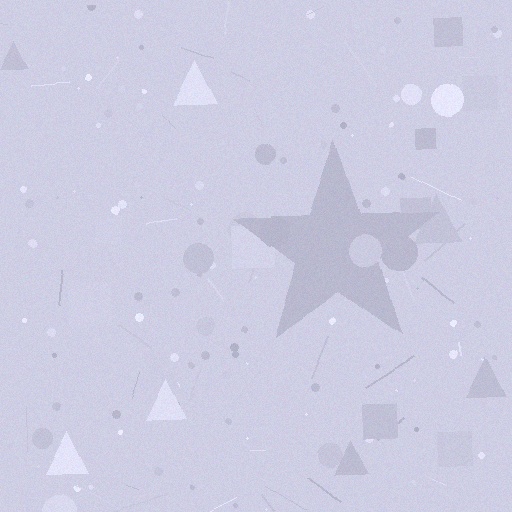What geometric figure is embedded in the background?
A star is embedded in the background.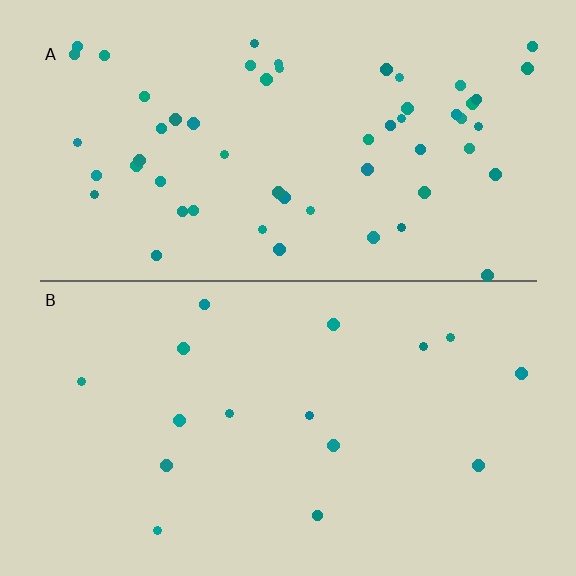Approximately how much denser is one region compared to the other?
Approximately 3.5× — region A over region B.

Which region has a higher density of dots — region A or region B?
A (the top).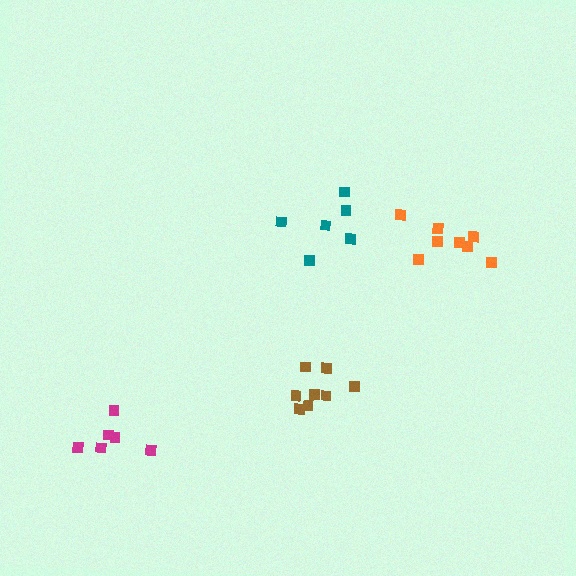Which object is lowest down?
The magenta cluster is bottommost.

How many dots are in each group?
Group 1: 6 dots, Group 2: 8 dots, Group 3: 6 dots, Group 4: 8 dots (28 total).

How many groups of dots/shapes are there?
There are 4 groups.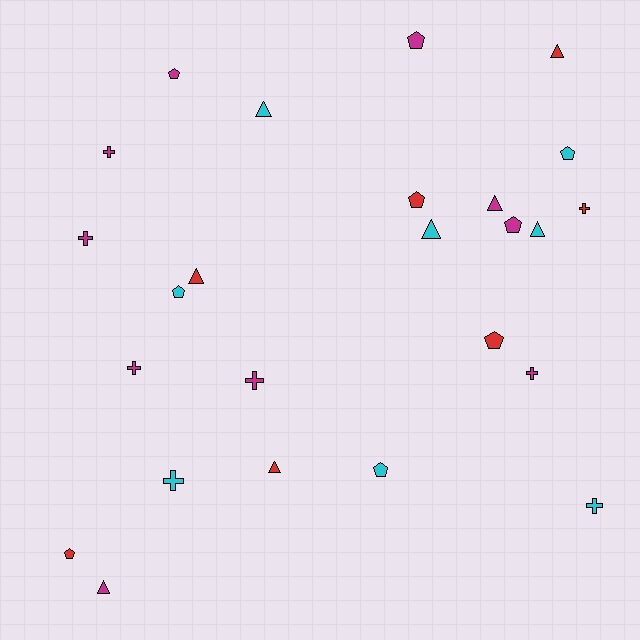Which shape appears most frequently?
Pentagon, with 9 objects.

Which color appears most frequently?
Magenta, with 10 objects.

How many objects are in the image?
There are 25 objects.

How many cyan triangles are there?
There are 3 cyan triangles.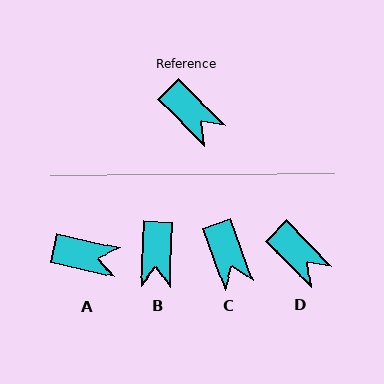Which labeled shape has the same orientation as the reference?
D.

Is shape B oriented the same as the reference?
No, it is off by about 47 degrees.